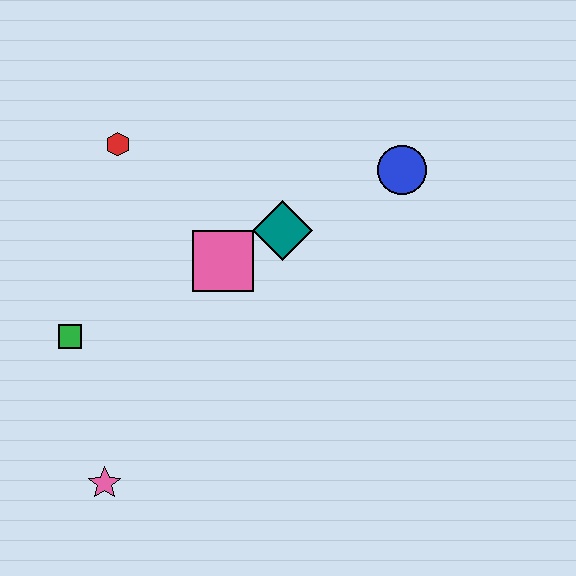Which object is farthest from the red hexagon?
The pink star is farthest from the red hexagon.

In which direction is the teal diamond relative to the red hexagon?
The teal diamond is to the right of the red hexagon.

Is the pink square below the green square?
No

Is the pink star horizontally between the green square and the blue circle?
Yes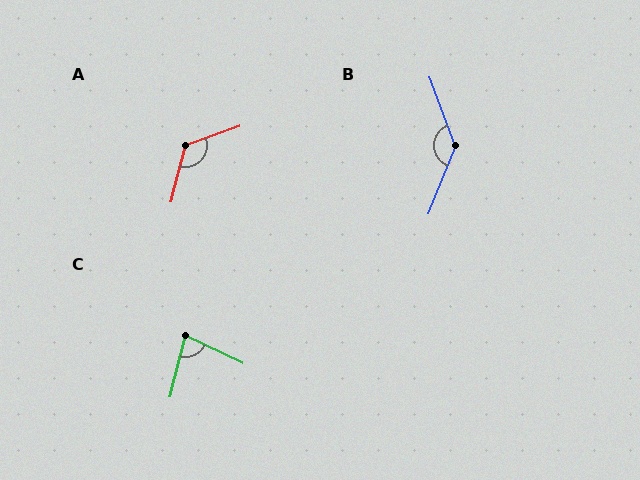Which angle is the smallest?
C, at approximately 78 degrees.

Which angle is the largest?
B, at approximately 138 degrees.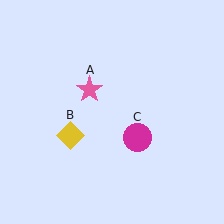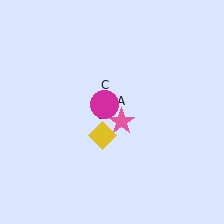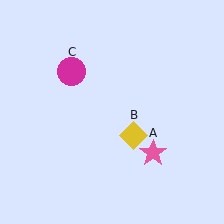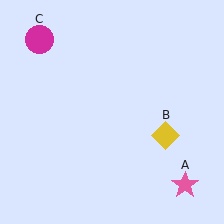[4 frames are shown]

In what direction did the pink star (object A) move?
The pink star (object A) moved down and to the right.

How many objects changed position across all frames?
3 objects changed position: pink star (object A), yellow diamond (object B), magenta circle (object C).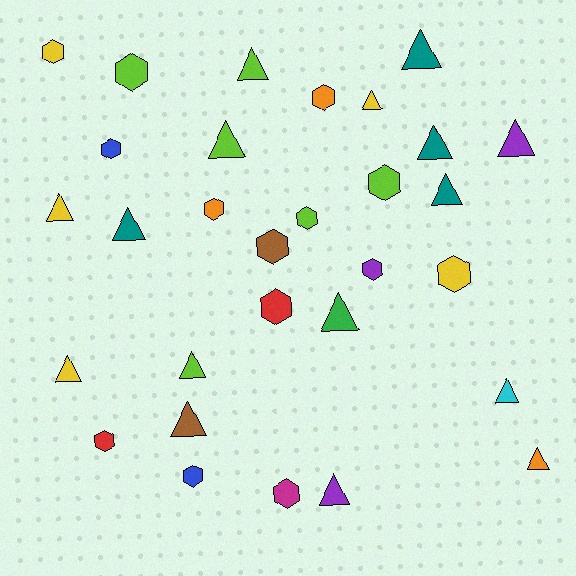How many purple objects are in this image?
There are 3 purple objects.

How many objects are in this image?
There are 30 objects.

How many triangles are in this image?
There are 16 triangles.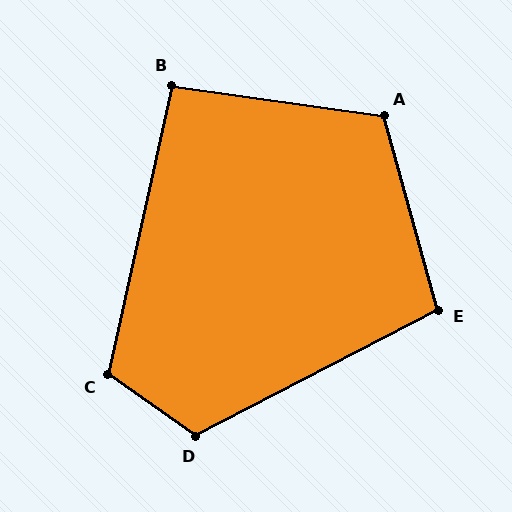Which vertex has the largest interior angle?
D, at approximately 118 degrees.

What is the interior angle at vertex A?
Approximately 113 degrees (obtuse).